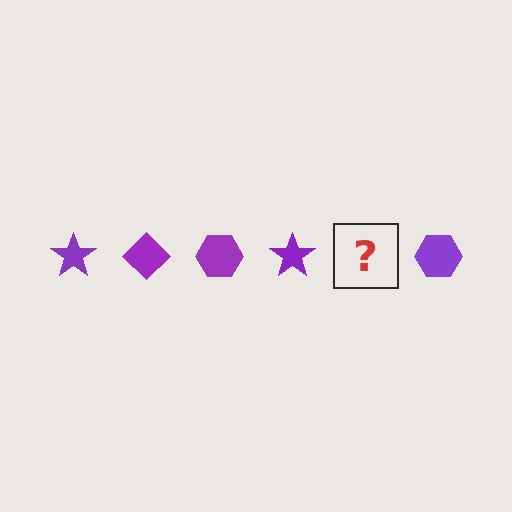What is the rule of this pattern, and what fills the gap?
The rule is that the pattern cycles through star, diamond, hexagon shapes in purple. The gap should be filled with a purple diamond.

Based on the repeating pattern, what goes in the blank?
The blank should be a purple diamond.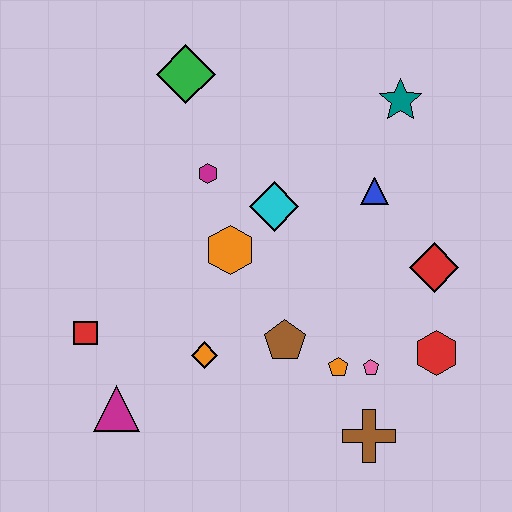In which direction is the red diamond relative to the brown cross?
The red diamond is above the brown cross.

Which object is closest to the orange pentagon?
The pink pentagon is closest to the orange pentagon.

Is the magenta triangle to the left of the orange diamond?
Yes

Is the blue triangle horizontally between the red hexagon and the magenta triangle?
Yes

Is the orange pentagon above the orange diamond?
No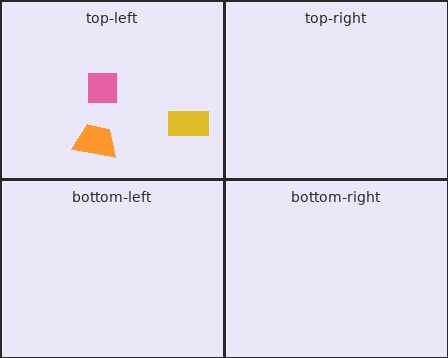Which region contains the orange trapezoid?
The top-left region.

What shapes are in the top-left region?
The pink square, the yellow rectangle, the orange trapezoid.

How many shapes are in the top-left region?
3.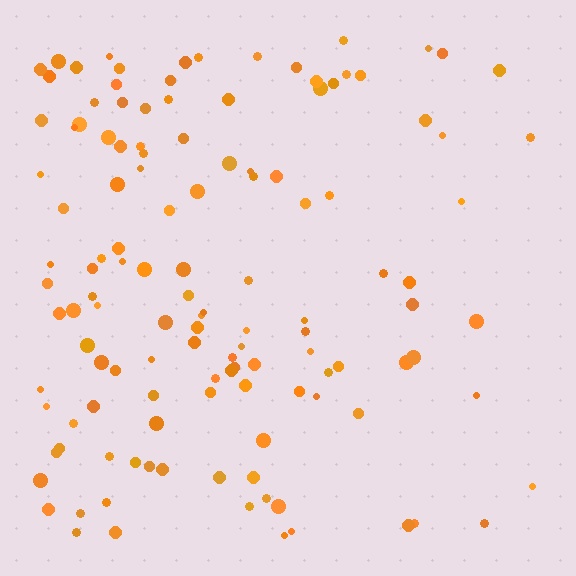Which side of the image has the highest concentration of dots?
The left.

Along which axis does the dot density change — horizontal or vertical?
Horizontal.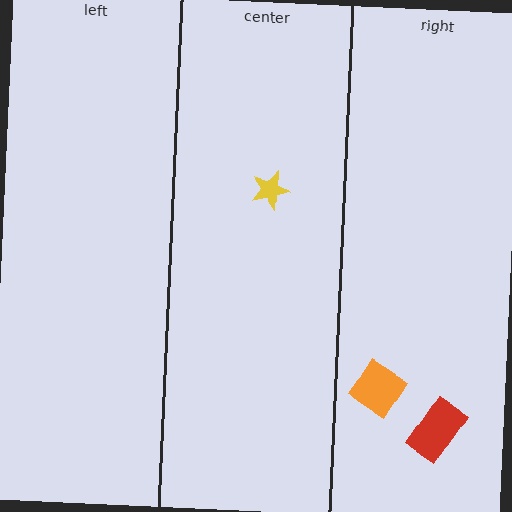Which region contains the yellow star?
The center region.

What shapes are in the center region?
The yellow star.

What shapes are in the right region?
The red rectangle, the orange diamond.